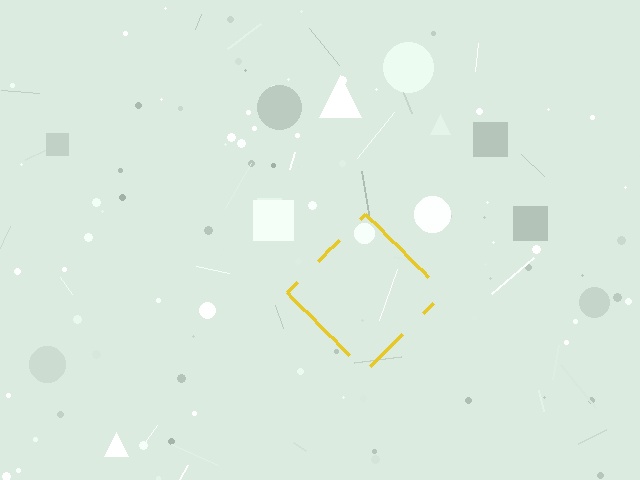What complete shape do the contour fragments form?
The contour fragments form a diamond.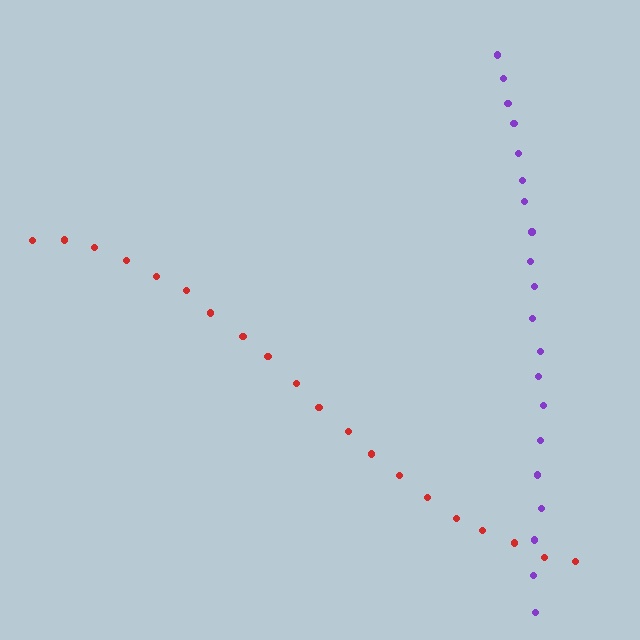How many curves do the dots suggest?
There are 2 distinct paths.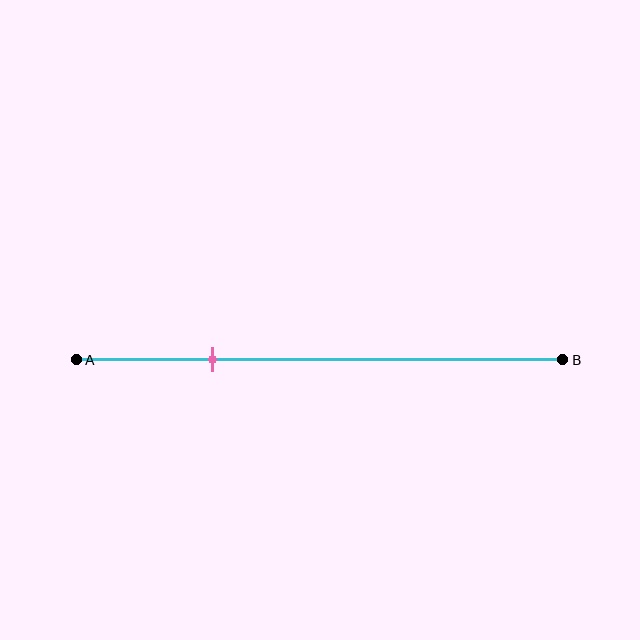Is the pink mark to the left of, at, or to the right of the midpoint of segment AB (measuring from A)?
The pink mark is to the left of the midpoint of segment AB.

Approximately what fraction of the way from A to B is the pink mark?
The pink mark is approximately 30% of the way from A to B.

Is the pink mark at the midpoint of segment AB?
No, the mark is at about 30% from A, not at the 50% midpoint.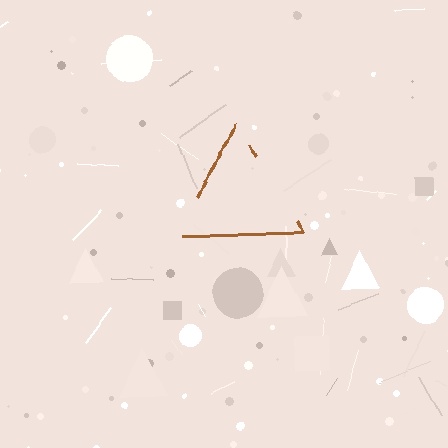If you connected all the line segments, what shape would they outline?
They would outline a triangle.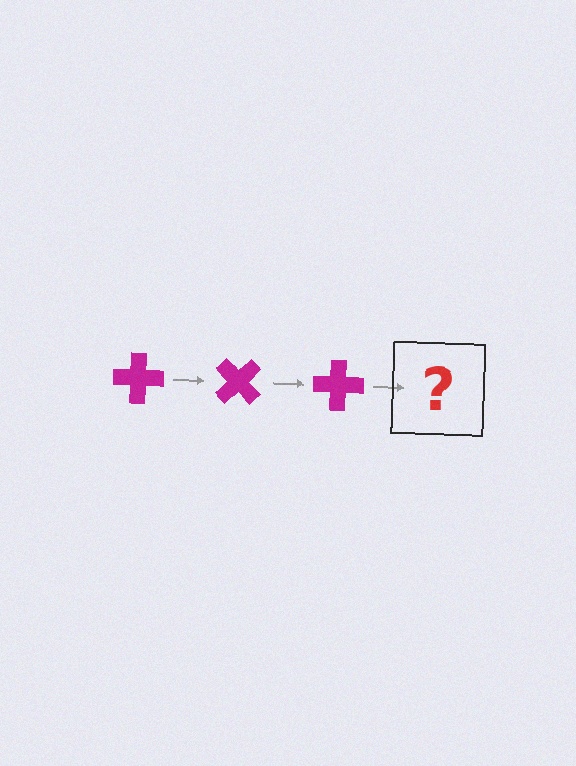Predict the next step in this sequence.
The next step is a magenta cross rotated 135 degrees.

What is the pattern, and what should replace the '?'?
The pattern is that the cross rotates 45 degrees each step. The '?' should be a magenta cross rotated 135 degrees.